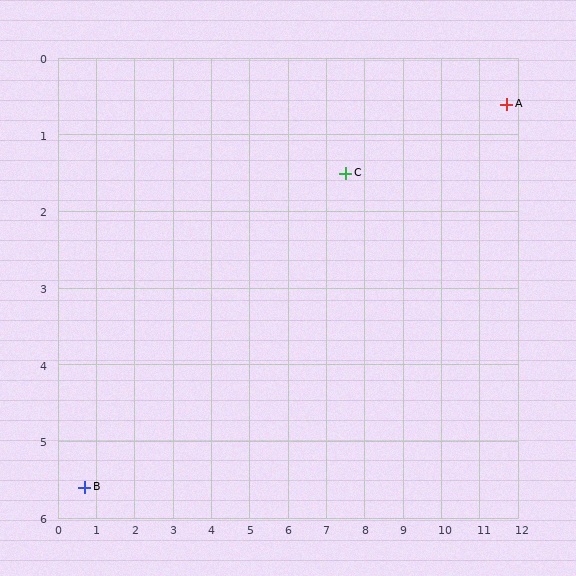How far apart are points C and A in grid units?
Points C and A are about 4.3 grid units apart.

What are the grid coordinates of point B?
Point B is at approximately (0.7, 5.6).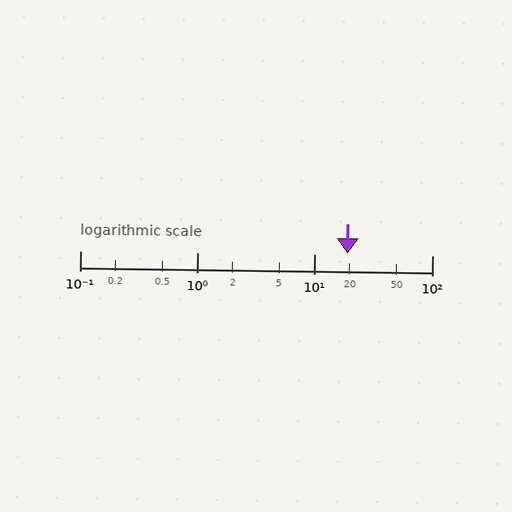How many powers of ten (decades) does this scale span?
The scale spans 3 decades, from 0.1 to 100.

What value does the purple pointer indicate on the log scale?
The pointer indicates approximately 19.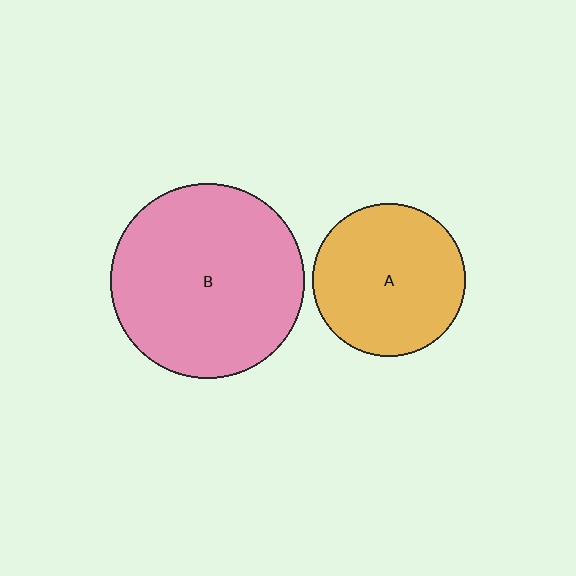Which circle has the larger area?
Circle B (pink).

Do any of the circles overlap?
No, none of the circles overlap.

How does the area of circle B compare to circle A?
Approximately 1.6 times.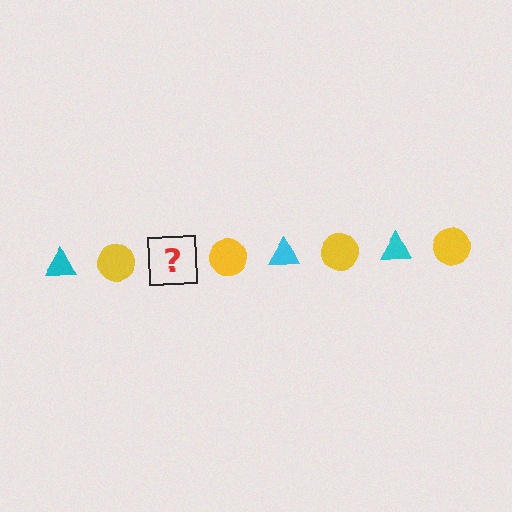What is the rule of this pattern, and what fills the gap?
The rule is that the pattern alternates between cyan triangle and yellow circle. The gap should be filled with a cyan triangle.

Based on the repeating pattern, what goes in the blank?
The blank should be a cyan triangle.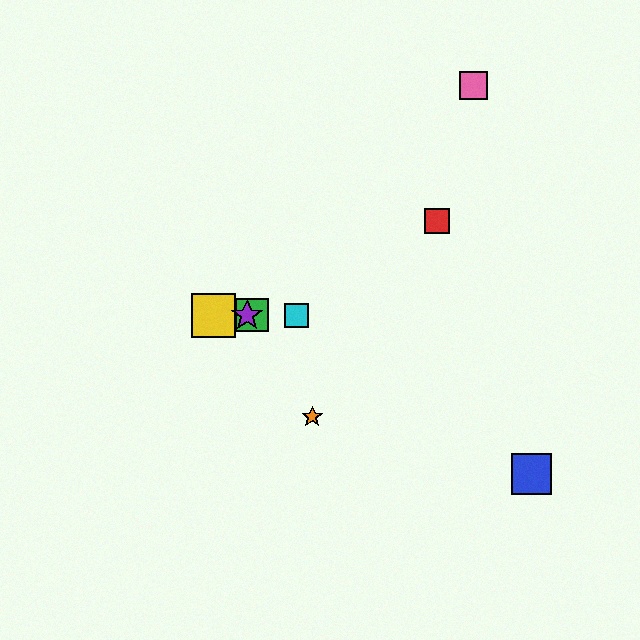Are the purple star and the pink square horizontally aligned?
No, the purple star is at y≈315 and the pink square is at y≈85.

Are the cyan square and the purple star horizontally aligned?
Yes, both are at y≈315.